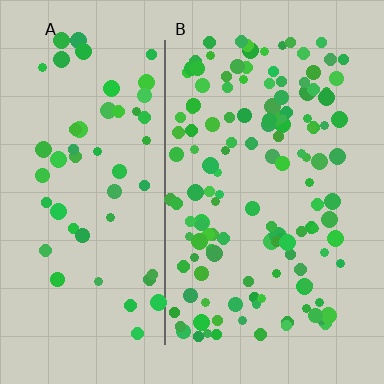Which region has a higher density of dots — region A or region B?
B (the right).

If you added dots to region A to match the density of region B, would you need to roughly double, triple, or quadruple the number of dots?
Approximately double.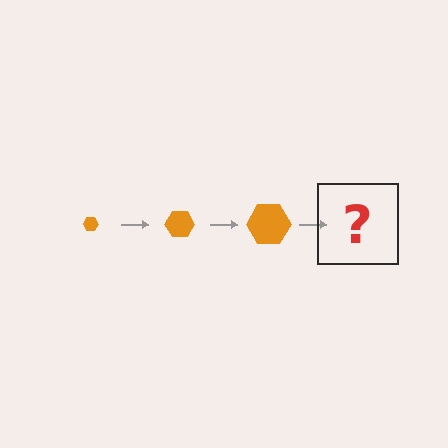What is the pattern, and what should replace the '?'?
The pattern is that the hexagon gets progressively larger each step. The '?' should be an orange hexagon, larger than the previous one.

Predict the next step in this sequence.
The next step is an orange hexagon, larger than the previous one.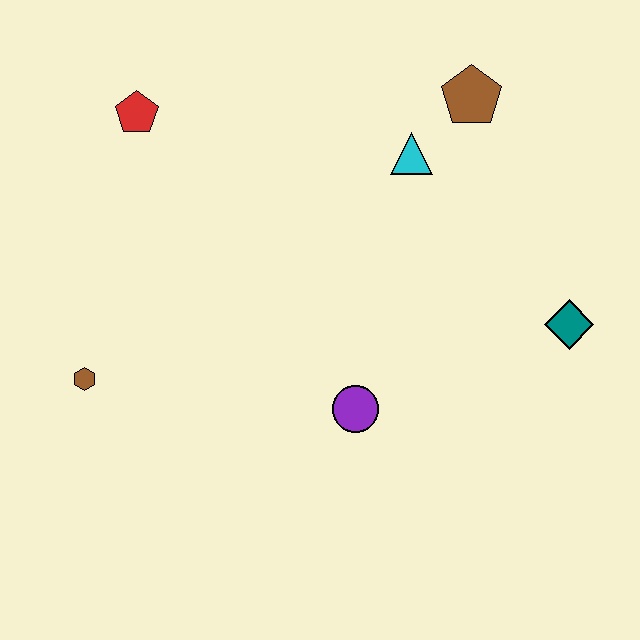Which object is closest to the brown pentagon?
The cyan triangle is closest to the brown pentagon.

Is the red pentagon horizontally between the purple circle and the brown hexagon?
Yes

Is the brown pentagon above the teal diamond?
Yes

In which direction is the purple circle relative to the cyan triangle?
The purple circle is below the cyan triangle.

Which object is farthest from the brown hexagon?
The teal diamond is farthest from the brown hexagon.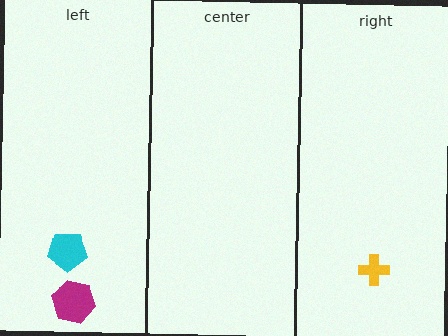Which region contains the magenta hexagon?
The left region.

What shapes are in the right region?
The yellow cross.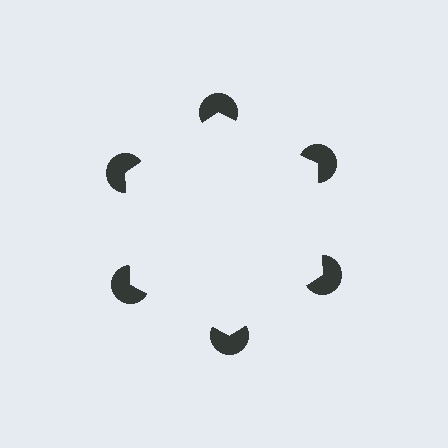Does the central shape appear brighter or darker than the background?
It typically appears slightly brighter than the background, even though no actual brightness change is drawn.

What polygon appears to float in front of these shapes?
An illusory hexagon — its edges are inferred from the aligned wedge cuts in the pac-man discs, not physically drawn.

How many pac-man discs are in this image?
There are 6 — one at each vertex of the illusory hexagon.